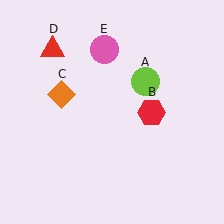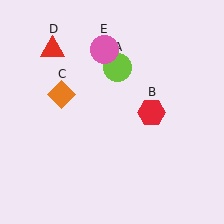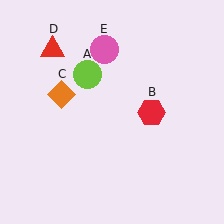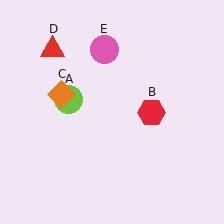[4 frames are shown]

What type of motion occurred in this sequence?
The lime circle (object A) rotated counterclockwise around the center of the scene.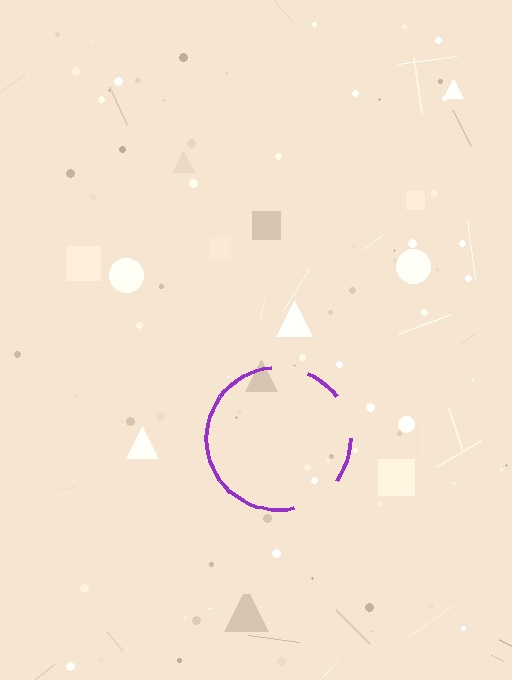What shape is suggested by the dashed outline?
The dashed outline suggests a circle.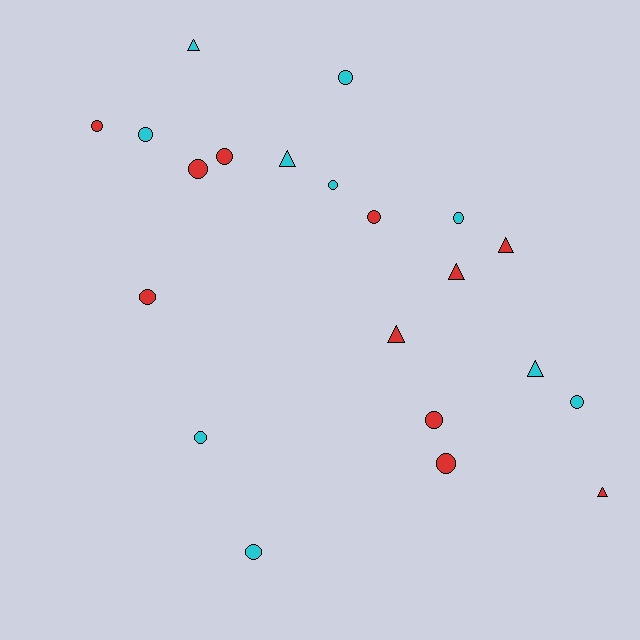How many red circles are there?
There are 7 red circles.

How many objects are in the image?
There are 21 objects.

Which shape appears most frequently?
Circle, with 14 objects.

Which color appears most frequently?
Red, with 11 objects.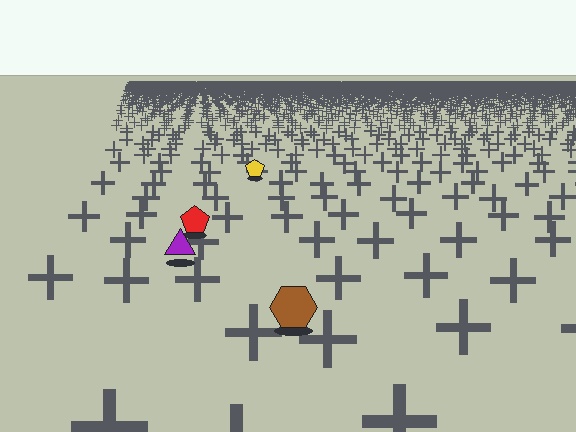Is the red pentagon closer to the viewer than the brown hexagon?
No. The brown hexagon is closer — you can tell from the texture gradient: the ground texture is coarser near it.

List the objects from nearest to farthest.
From nearest to farthest: the brown hexagon, the purple triangle, the red pentagon, the yellow pentagon.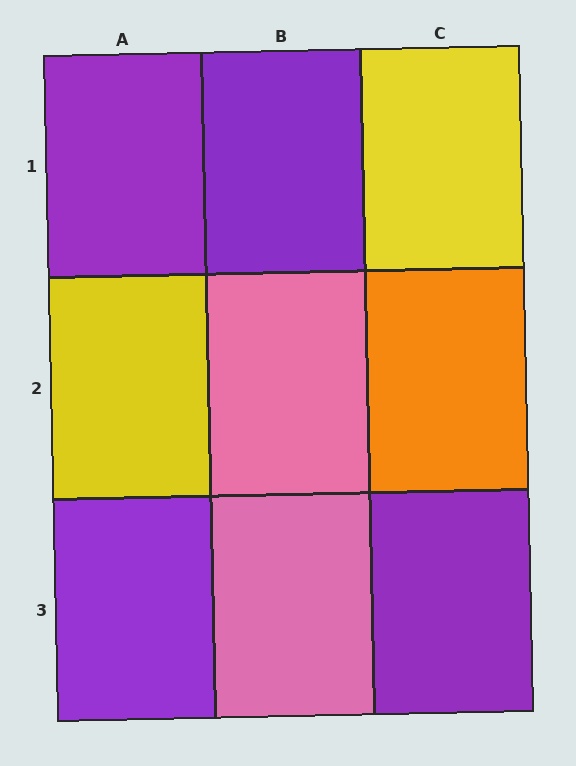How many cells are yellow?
2 cells are yellow.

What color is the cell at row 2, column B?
Pink.